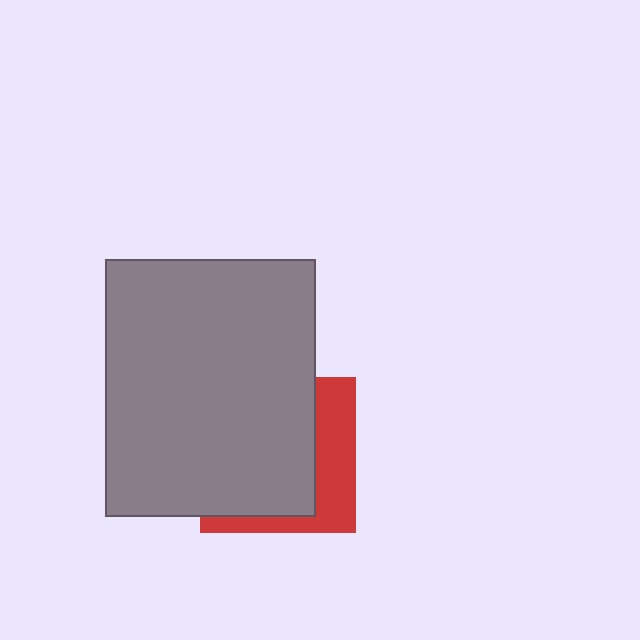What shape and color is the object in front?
The object in front is a gray rectangle.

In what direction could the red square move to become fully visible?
The red square could move right. That would shift it out from behind the gray rectangle entirely.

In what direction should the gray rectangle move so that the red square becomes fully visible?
The gray rectangle should move left. That is the shortest direction to clear the overlap and leave the red square fully visible.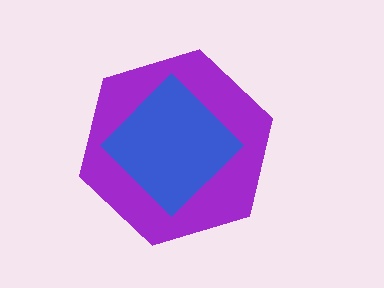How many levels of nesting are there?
2.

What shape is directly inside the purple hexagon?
The blue diamond.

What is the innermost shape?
The blue diamond.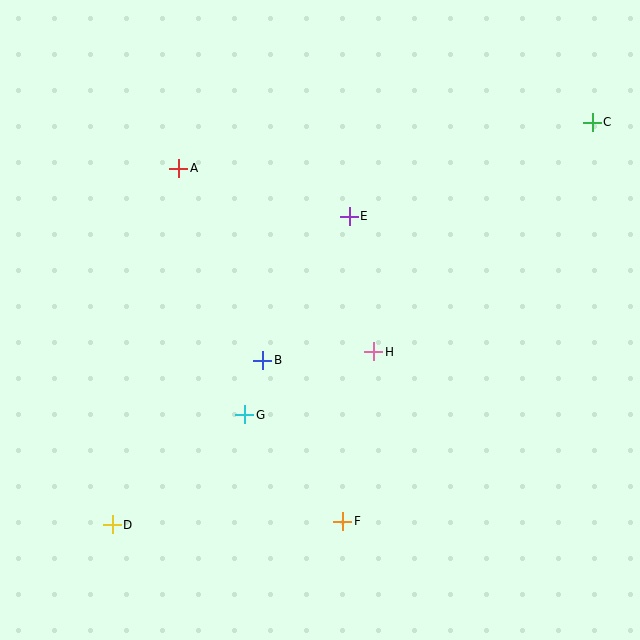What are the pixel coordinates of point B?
Point B is at (263, 360).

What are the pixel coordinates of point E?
Point E is at (349, 216).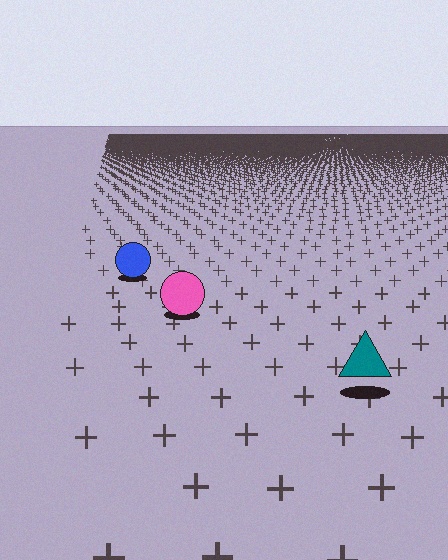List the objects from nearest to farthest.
From nearest to farthest: the teal triangle, the pink circle, the blue circle.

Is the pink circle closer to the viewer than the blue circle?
Yes. The pink circle is closer — you can tell from the texture gradient: the ground texture is coarser near it.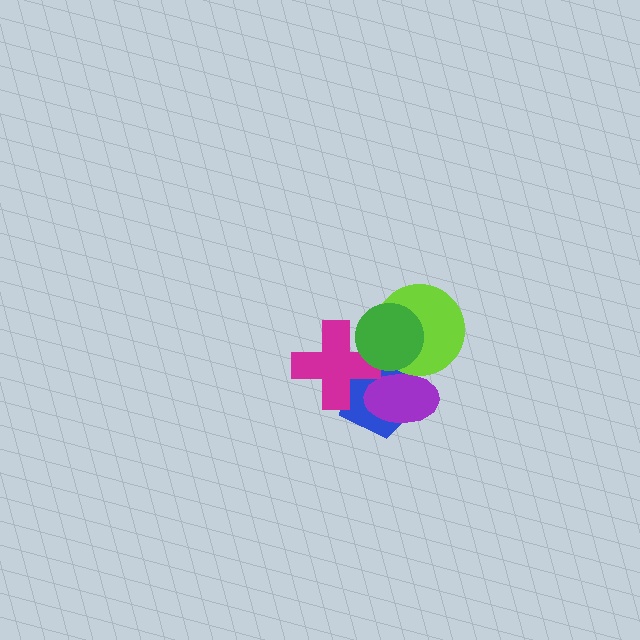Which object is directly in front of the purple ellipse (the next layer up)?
The magenta cross is directly in front of the purple ellipse.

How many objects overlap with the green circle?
5 objects overlap with the green circle.